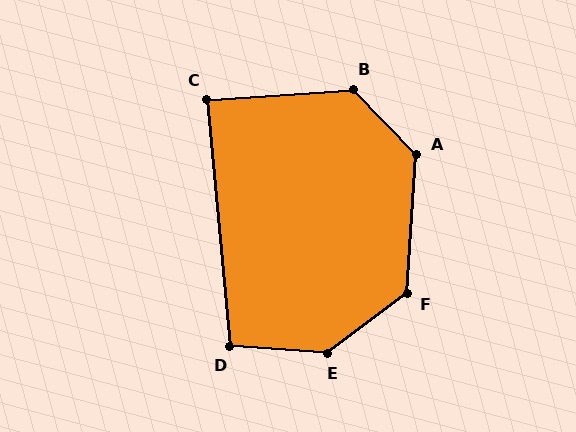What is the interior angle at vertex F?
Approximately 130 degrees (obtuse).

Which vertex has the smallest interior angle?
C, at approximately 88 degrees.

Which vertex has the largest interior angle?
E, at approximately 139 degrees.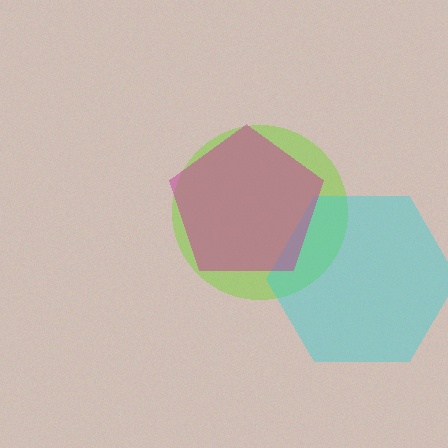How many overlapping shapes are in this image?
There are 3 overlapping shapes in the image.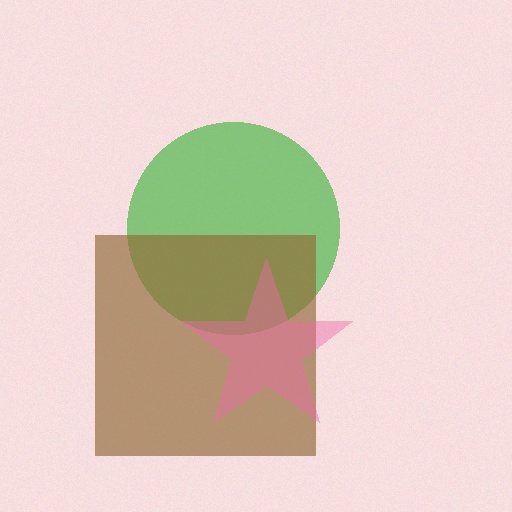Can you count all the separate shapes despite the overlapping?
Yes, there are 3 separate shapes.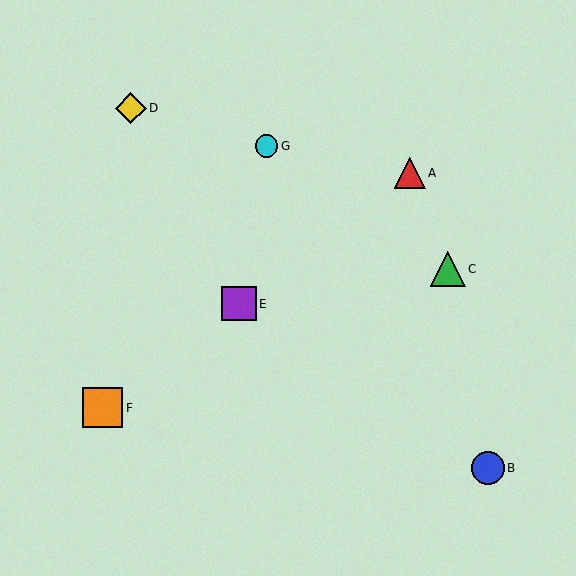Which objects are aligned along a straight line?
Objects A, E, F are aligned along a straight line.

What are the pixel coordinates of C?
Object C is at (448, 269).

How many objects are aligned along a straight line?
3 objects (A, E, F) are aligned along a straight line.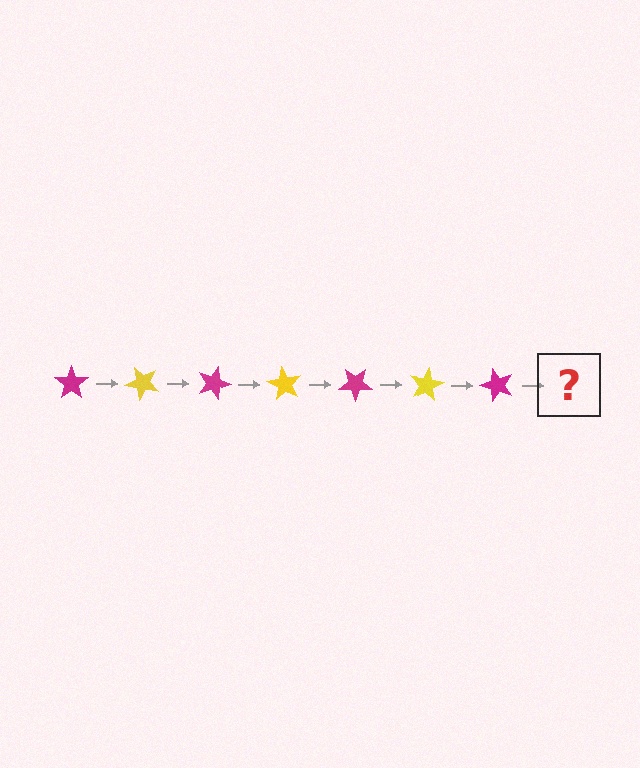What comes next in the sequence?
The next element should be a yellow star, rotated 315 degrees from the start.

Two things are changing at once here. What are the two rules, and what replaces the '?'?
The two rules are that it rotates 45 degrees each step and the color cycles through magenta and yellow. The '?' should be a yellow star, rotated 315 degrees from the start.